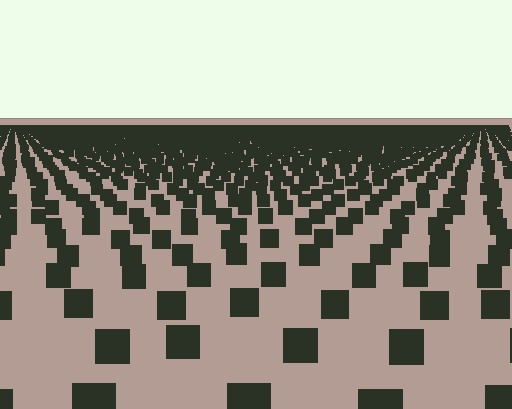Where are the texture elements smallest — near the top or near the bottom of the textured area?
Near the top.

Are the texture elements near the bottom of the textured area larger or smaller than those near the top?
Larger. Near the bottom, elements are closer to the viewer and appear at a bigger on-screen size.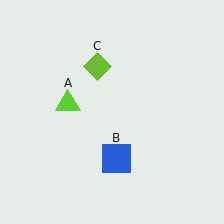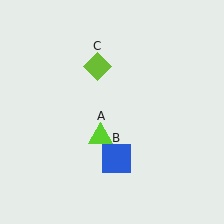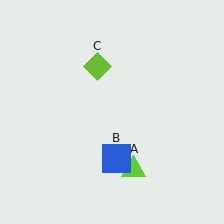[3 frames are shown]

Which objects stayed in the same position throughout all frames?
Blue square (object B) and lime diamond (object C) remained stationary.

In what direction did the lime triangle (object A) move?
The lime triangle (object A) moved down and to the right.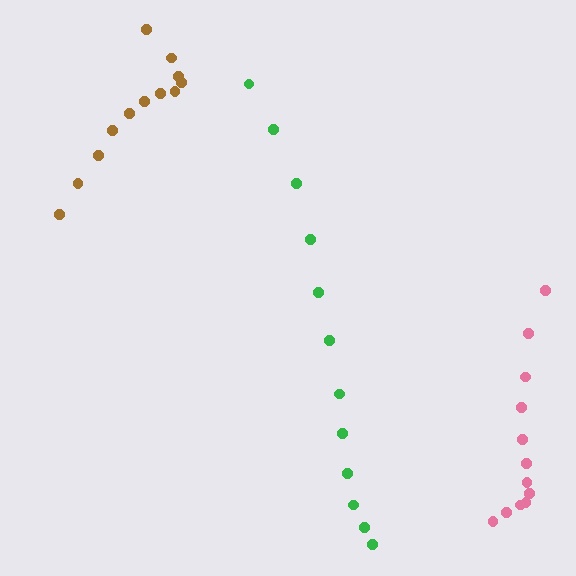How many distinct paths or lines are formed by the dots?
There are 3 distinct paths.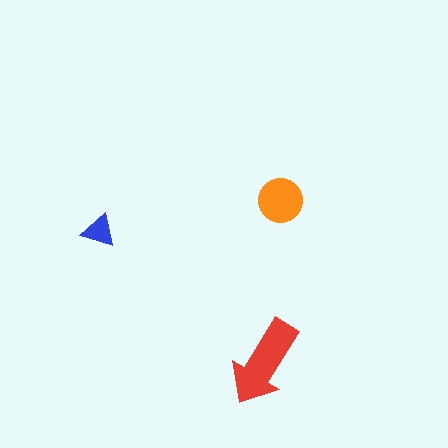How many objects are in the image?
There are 3 objects in the image.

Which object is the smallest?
The blue triangle.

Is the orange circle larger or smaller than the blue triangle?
Larger.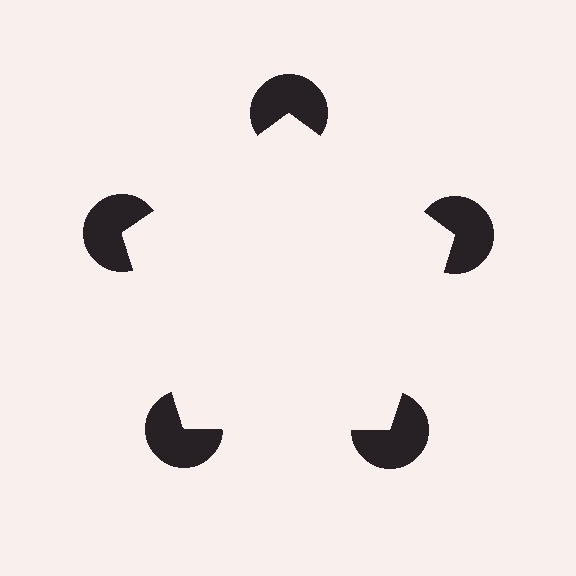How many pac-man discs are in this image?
There are 5 — one at each vertex of the illusory pentagon.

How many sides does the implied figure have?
5 sides.